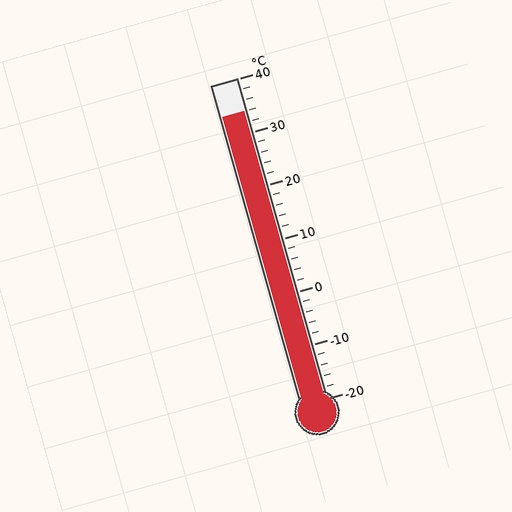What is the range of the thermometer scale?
The thermometer scale ranges from -20°C to 40°C.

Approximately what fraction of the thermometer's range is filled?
The thermometer is filled to approximately 90% of its range.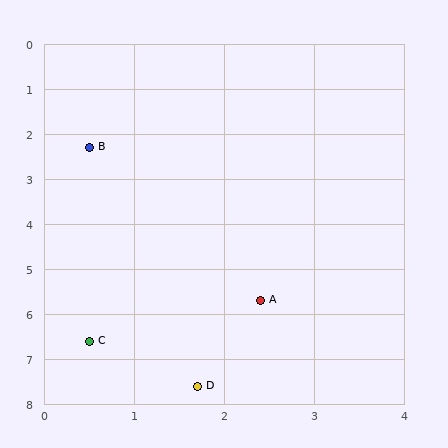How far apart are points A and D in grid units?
Points A and D are about 2.0 grid units apart.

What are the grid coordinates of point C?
Point C is at approximately (0.5, 6.6).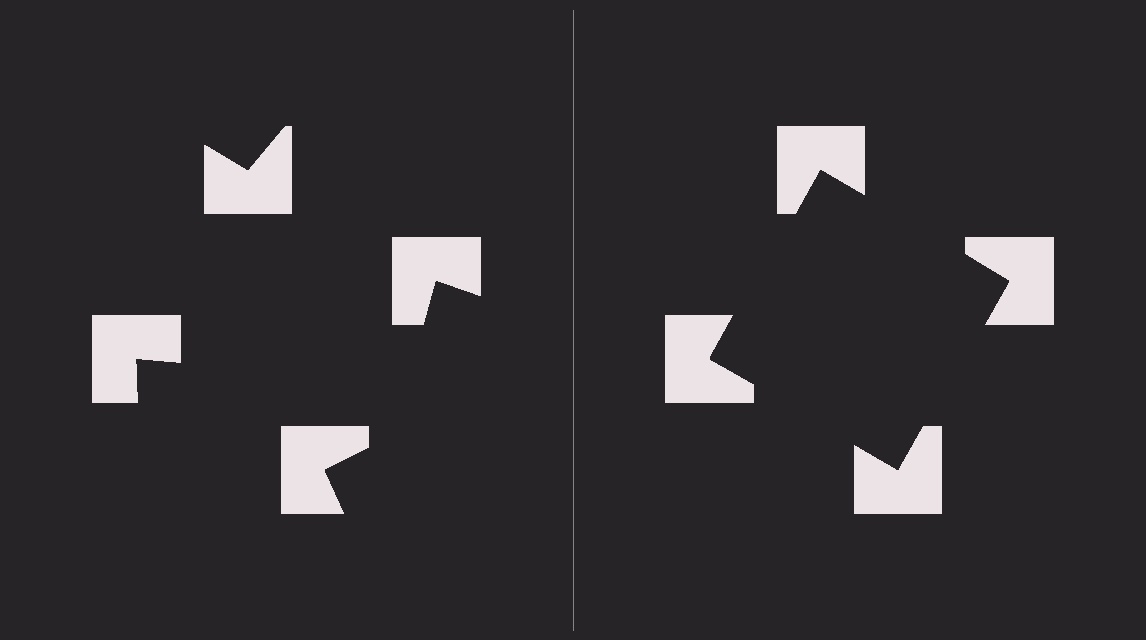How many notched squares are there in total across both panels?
8 — 4 on each side.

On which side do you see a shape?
An illusory square appears on the right side. On the left side the wedge cuts are rotated, so no coherent shape forms.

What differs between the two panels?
The notched squares are positioned identically on both sides; only the wedge orientations differ. On the right they align to a square; on the left they are misaligned.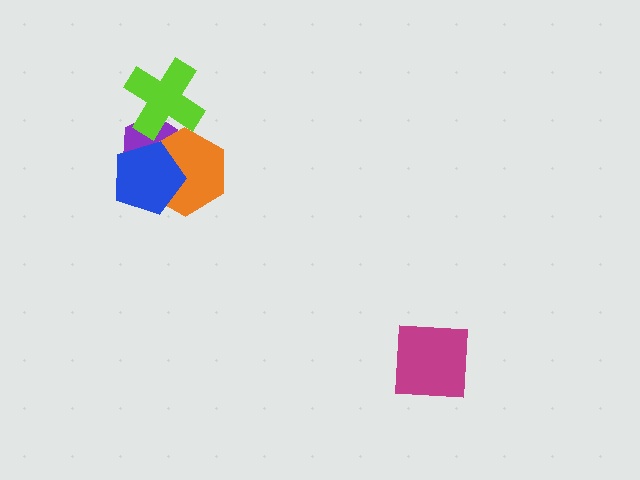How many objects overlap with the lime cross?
2 objects overlap with the lime cross.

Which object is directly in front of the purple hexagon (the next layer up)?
The lime cross is directly in front of the purple hexagon.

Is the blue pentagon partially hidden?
No, no other shape covers it.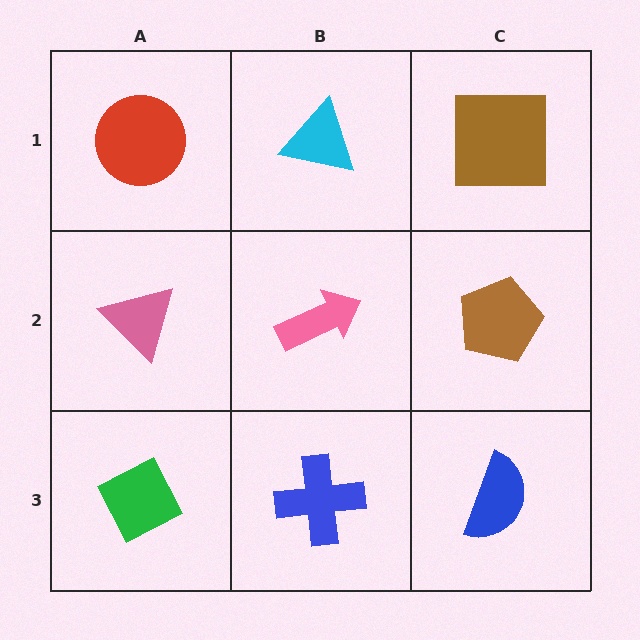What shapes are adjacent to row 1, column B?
A pink arrow (row 2, column B), a red circle (row 1, column A), a brown square (row 1, column C).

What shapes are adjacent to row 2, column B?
A cyan triangle (row 1, column B), a blue cross (row 3, column B), a pink triangle (row 2, column A), a brown pentagon (row 2, column C).